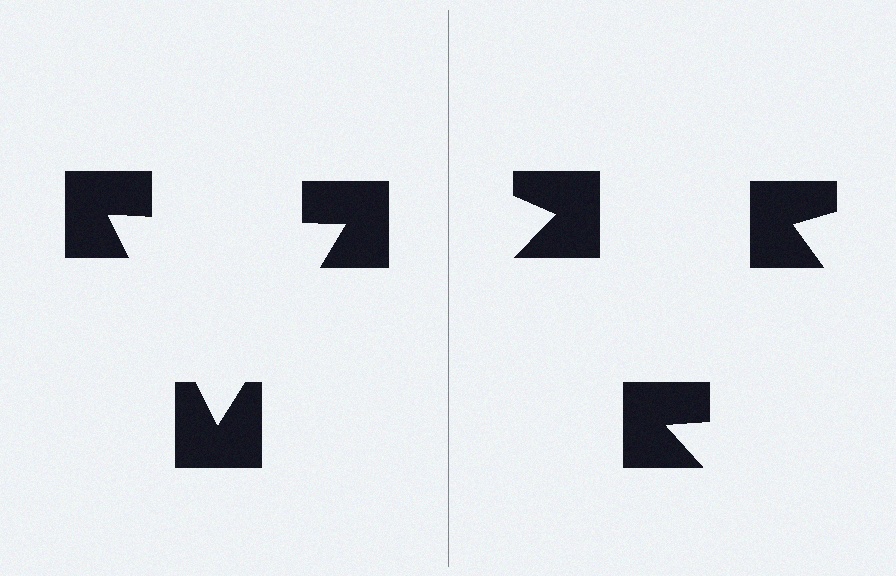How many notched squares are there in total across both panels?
6 — 3 on each side.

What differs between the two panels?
The notched squares are positioned identically on both sides; only the wedge orientations differ. On the left they align to a triangle; on the right they are misaligned.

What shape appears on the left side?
An illusory triangle.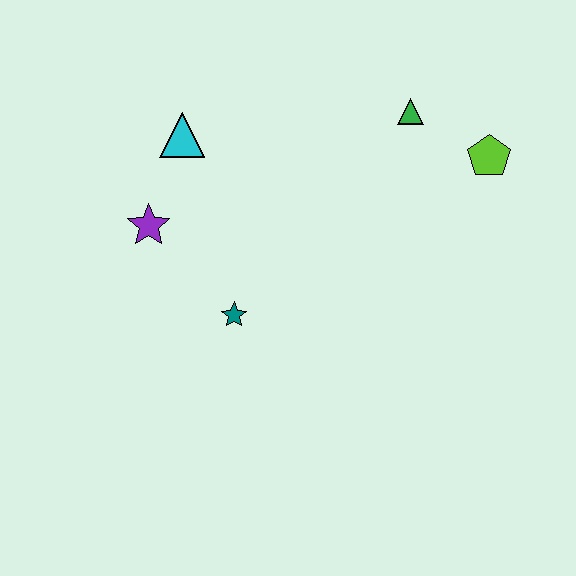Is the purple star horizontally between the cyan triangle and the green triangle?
No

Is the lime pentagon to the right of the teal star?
Yes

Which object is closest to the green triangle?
The lime pentagon is closest to the green triangle.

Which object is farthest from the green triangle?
The purple star is farthest from the green triangle.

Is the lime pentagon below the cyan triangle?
Yes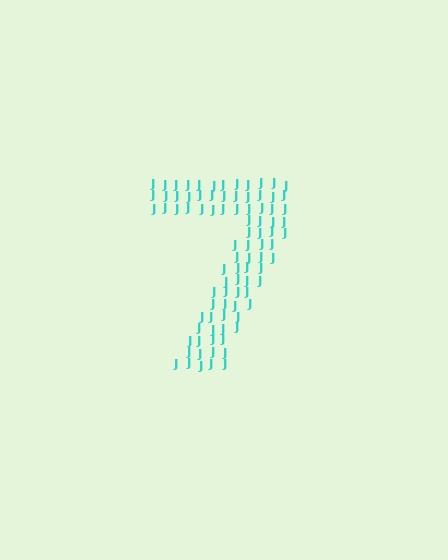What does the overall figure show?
The overall figure shows the digit 7.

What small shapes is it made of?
It is made of small letter J's.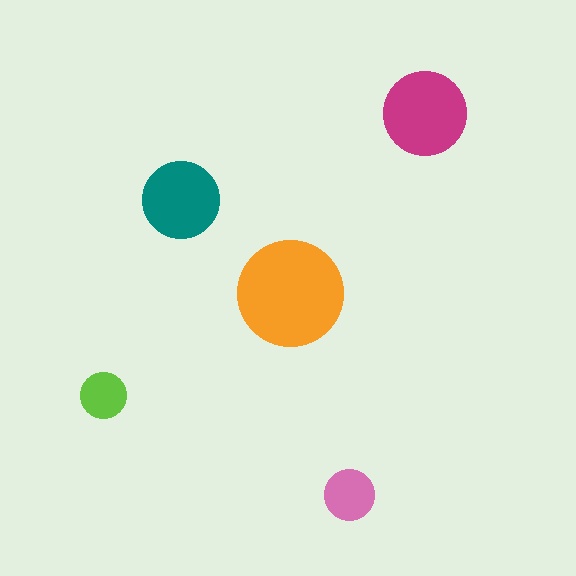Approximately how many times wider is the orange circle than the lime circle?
About 2.5 times wider.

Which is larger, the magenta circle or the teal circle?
The magenta one.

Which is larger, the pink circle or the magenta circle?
The magenta one.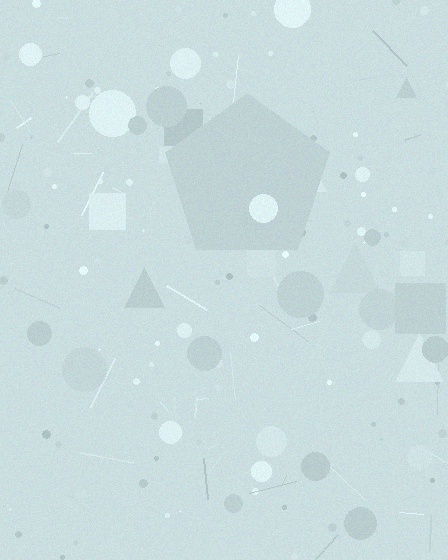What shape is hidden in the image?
A pentagon is hidden in the image.